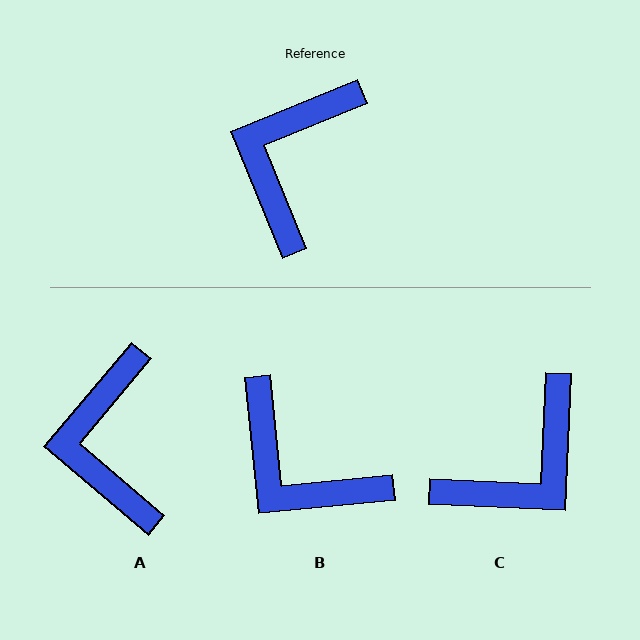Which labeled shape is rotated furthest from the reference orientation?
C, about 155 degrees away.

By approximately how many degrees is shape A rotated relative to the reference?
Approximately 27 degrees counter-clockwise.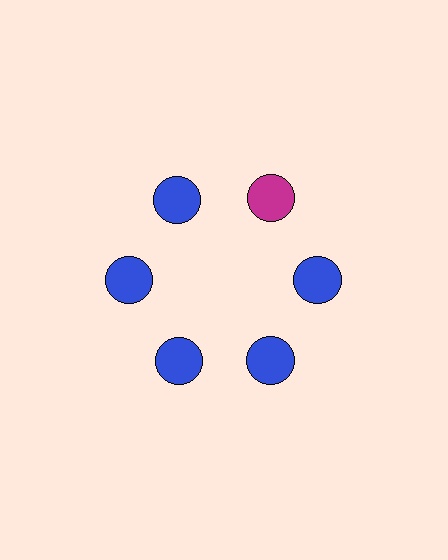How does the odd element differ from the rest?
It has a different color: magenta instead of blue.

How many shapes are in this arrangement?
There are 6 shapes arranged in a ring pattern.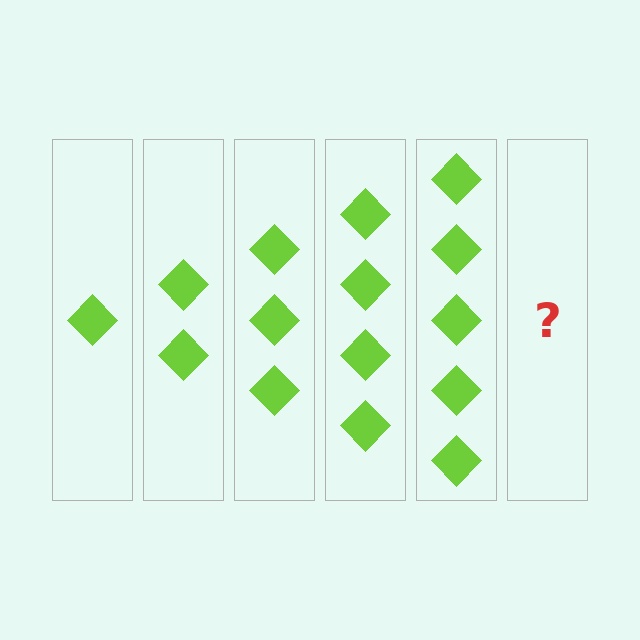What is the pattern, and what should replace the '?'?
The pattern is that each step adds one more diamond. The '?' should be 6 diamonds.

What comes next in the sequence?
The next element should be 6 diamonds.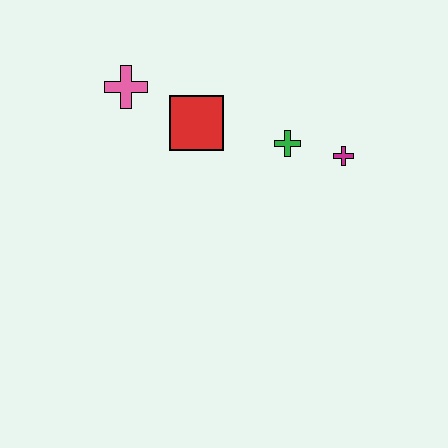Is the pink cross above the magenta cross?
Yes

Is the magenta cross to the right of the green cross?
Yes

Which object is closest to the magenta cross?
The green cross is closest to the magenta cross.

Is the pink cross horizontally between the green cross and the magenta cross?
No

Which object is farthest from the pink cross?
The magenta cross is farthest from the pink cross.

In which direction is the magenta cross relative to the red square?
The magenta cross is to the right of the red square.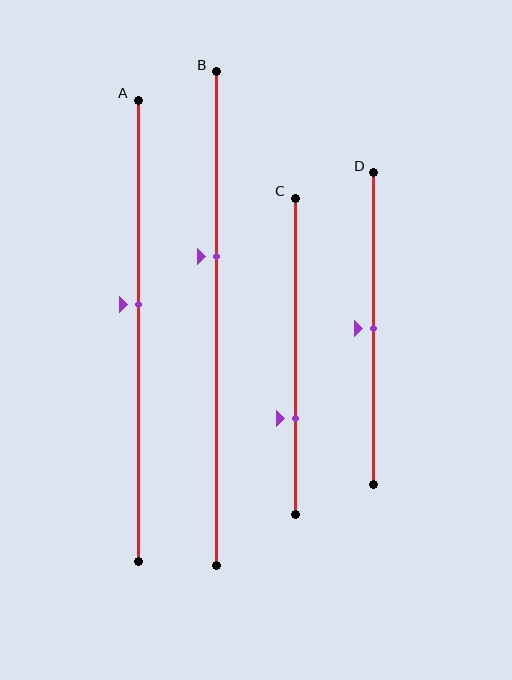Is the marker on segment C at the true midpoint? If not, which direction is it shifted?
No, the marker on segment C is shifted downward by about 20% of the segment length.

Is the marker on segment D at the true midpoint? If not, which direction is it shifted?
Yes, the marker on segment D is at the true midpoint.